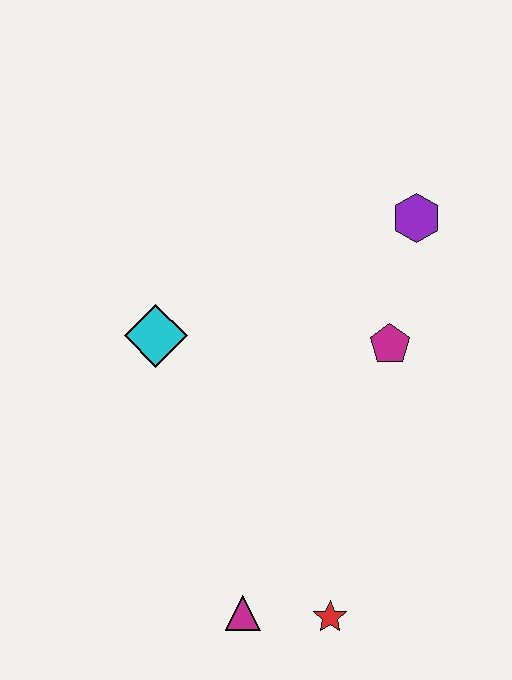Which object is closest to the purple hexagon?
The magenta pentagon is closest to the purple hexagon.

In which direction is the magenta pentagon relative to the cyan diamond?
The magenta pentagon is to the right of the cyan diamond.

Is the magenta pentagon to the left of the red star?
No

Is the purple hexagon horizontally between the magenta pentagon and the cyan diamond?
No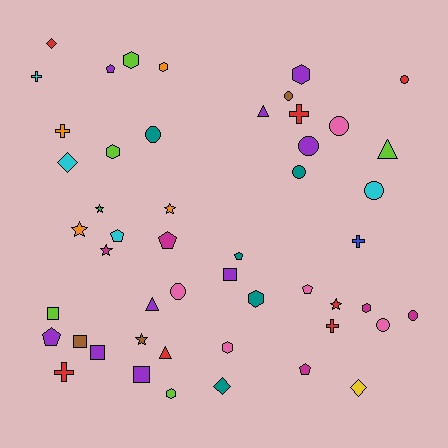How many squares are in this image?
There are 5 squares.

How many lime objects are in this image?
There are 5 lime objects.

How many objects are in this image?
There are 50 objects.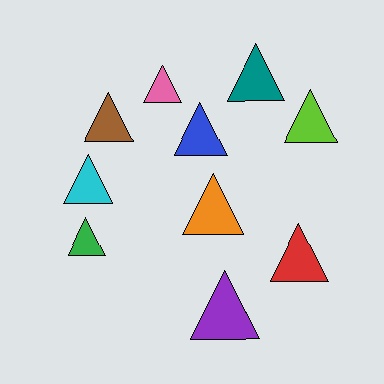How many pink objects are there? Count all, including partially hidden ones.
There is 1 pink object.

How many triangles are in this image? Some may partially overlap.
There are 10 triangles.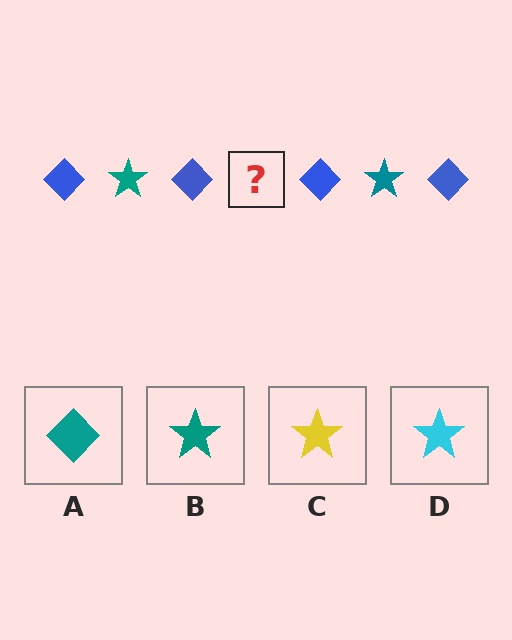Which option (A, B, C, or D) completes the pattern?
B.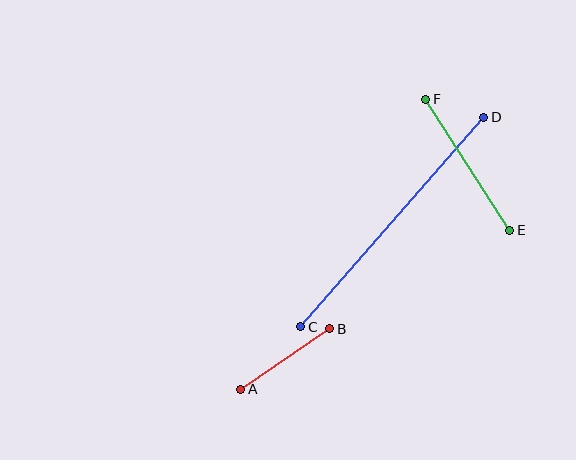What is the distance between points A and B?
The distance is approximately 107 pixels.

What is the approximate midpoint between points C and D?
The midpoint is at approximately (392, 222) pixels.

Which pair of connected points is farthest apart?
Points C and D are farthest apart.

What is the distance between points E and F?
The distance is approximately 156 pixels.